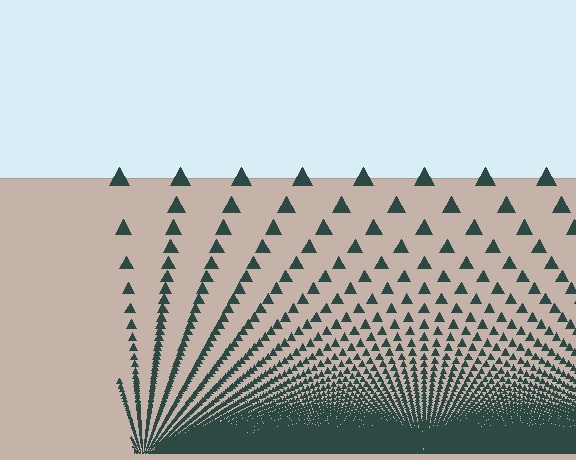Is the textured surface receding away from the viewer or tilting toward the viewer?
The surface appears to tilt toward the viewer. Texture elements get larger and sparser toward the top.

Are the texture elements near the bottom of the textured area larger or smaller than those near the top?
Smaller. The gradient is inverted — elements near the bottom are smaller and denser.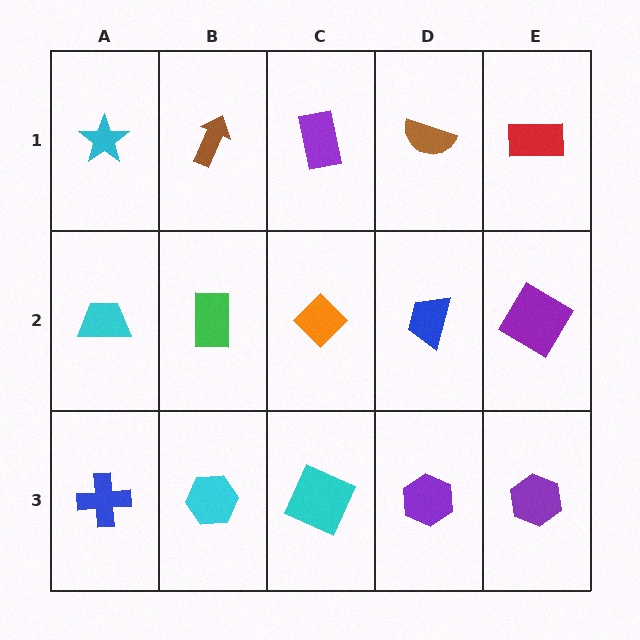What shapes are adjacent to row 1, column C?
An orange diamond (row 2, column C), a brown arrow (row 1, column B), a brown semicircle (row 1, column D).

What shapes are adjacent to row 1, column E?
A purple diamond (row 2, column E), a brown semicircle (row 1, column D).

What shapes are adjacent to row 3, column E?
A purple diamond (row 2, column E), a purple hexagon (row 3, column D).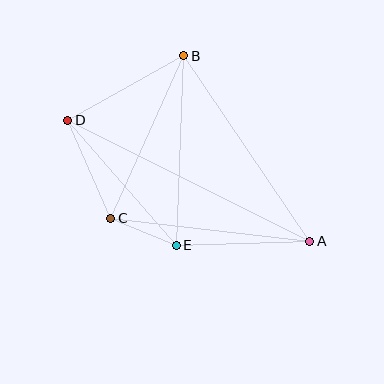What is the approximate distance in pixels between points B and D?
The distance between B and D is approximately 133 pixels.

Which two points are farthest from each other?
Points A and D are farthest from each other.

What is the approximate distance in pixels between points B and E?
The distance between B and E is approximately 190 pixels.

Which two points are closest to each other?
Points C and E are closest to each other.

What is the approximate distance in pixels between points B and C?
The distance between B and C is approximately 178 pixels.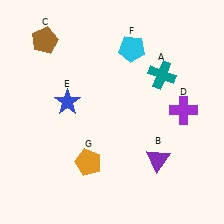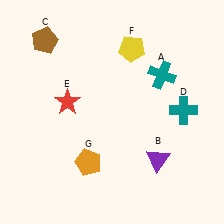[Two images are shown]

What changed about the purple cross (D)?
In Image 1, D is purple. In Image 2, it changed to teal.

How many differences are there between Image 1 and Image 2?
There are 3 differences between the two images.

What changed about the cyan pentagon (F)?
In Image 1, F is cyan. In Image 2, it changed to yellow.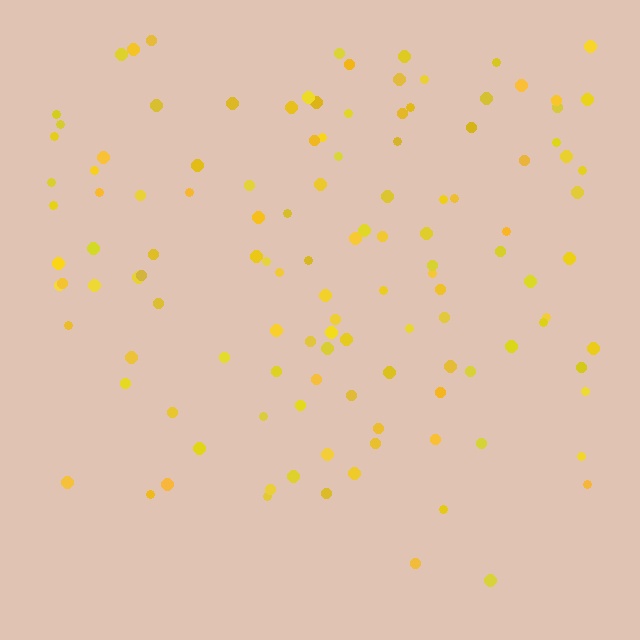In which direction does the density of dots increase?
From bottom to top, with the top side densest.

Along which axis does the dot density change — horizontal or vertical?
Vertical.